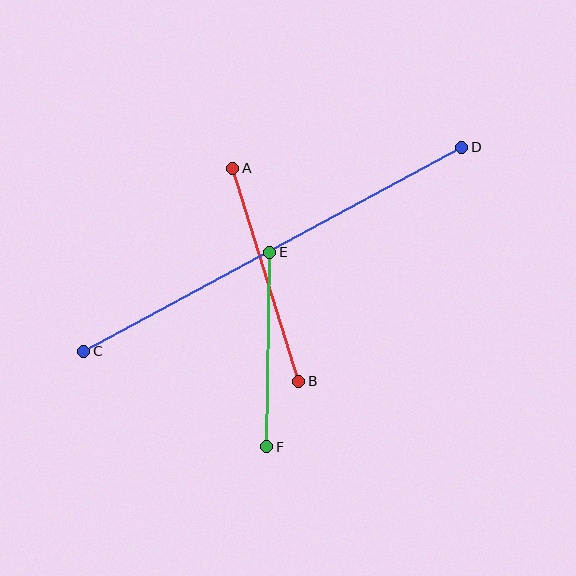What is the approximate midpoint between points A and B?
The midpoint is at approximately (266, 275) pixels.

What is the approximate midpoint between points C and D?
The midpoint is at approximately (273, 249) pixels.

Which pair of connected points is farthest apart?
Points C and D are farthest apart.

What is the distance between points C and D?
The distance is approximately 429 pixels.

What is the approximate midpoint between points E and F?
The midpoint is at approximately (268, 349) pixels.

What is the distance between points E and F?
The distance is approximately 194 pixels.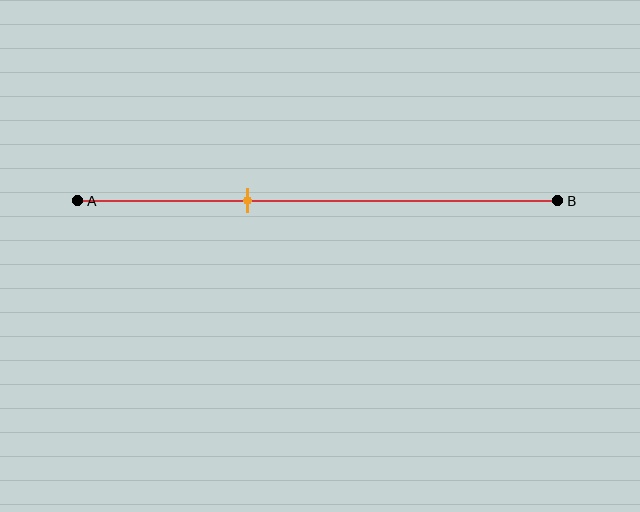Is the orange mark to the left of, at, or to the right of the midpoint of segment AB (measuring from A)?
The orange mark is to the left of the midpoint of segment AB.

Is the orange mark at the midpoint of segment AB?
No, the mark is at about 35% from A, not at the 50% midpoint.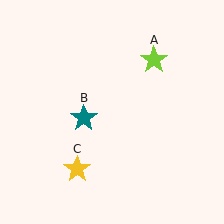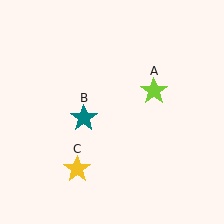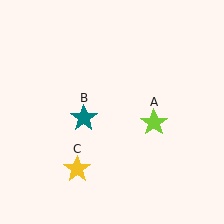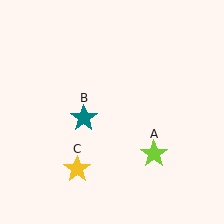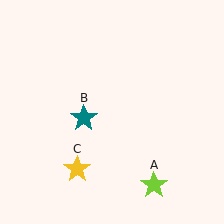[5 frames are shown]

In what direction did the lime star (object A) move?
The lime star (object A) moved down.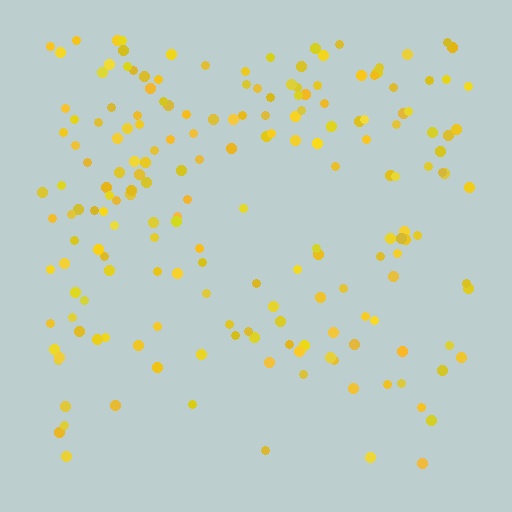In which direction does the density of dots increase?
From bottom to top, with the top side densest.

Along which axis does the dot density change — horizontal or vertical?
Vertical.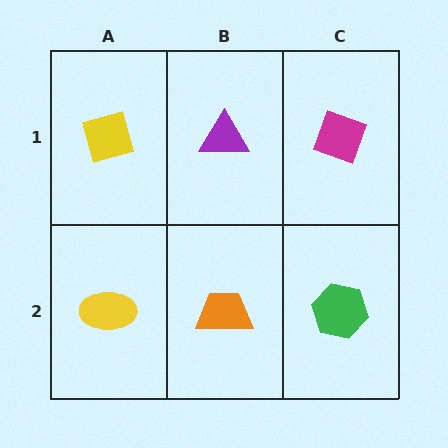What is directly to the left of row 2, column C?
An orange trapezoid.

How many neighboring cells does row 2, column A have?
2.